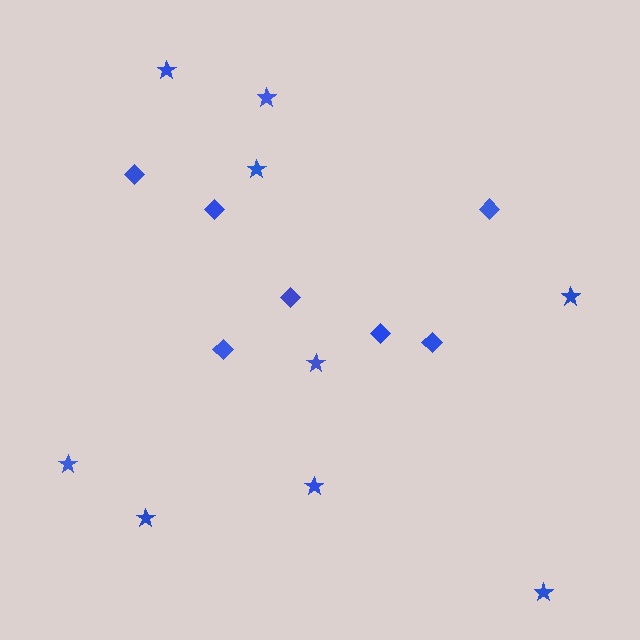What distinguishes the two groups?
There are 2 groups: one group of diamonds (7) and one group of stars (9).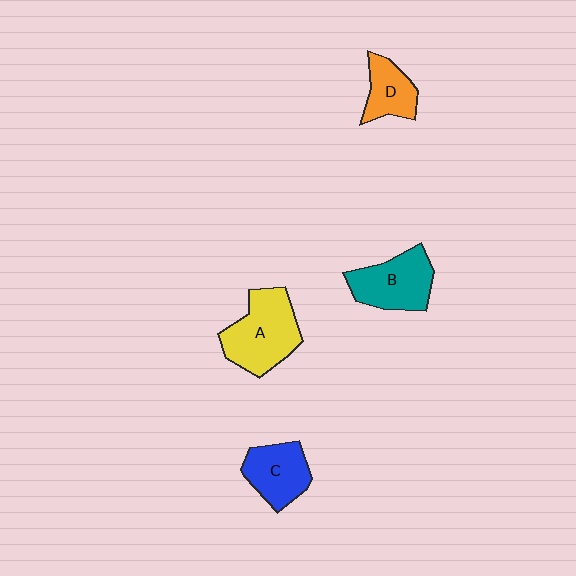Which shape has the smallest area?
Shape D (orange).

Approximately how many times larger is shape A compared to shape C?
Approximately 1.4 times.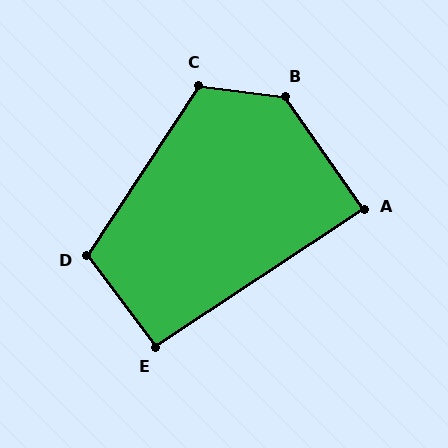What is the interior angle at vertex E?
Approximately 94 degrees (approximately right).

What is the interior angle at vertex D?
Approximately 110 degrees (obtuse).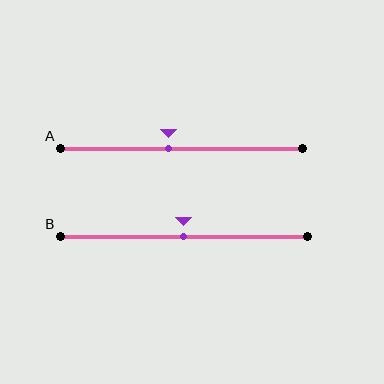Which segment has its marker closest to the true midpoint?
Segment B has its marker closest to the true midpoint.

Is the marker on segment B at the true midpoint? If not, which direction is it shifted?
Yes, the marker on segment B is at the true midpoint.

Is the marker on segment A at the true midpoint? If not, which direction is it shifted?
No, the marker on segment A is shifted to the left by about 5% of the segment length.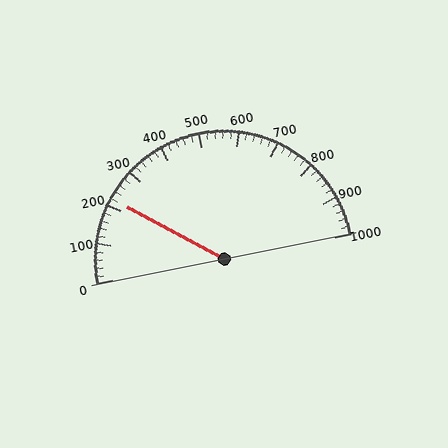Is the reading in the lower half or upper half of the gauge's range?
The reading is in the lower half of the range (0 to 1000).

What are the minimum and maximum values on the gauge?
The gauge ranges from 0 to 1000.